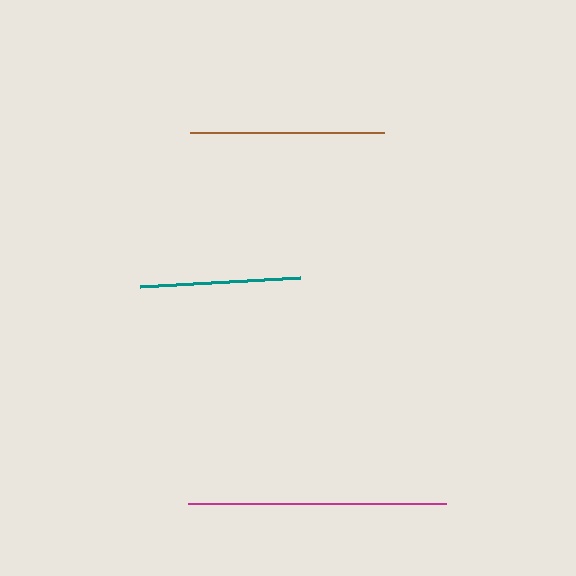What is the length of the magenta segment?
The magenta segment is approximately 258 pixels long.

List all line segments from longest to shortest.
From longest to shortest: magenta, brown, teal.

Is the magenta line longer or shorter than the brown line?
The magenta line is longer than the brown line.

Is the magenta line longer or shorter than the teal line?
The magenta line is longer than the teal line.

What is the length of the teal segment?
The teal segment is approximately 160 pixels long.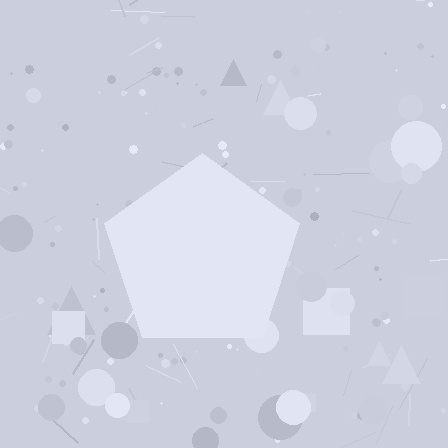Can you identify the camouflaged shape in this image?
The camouflaged shape is a pentagon.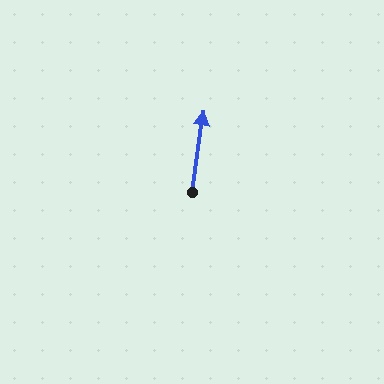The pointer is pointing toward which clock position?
Roughly 12 o'clock.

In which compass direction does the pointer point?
North.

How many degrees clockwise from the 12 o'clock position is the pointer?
Approximately 8 degrees.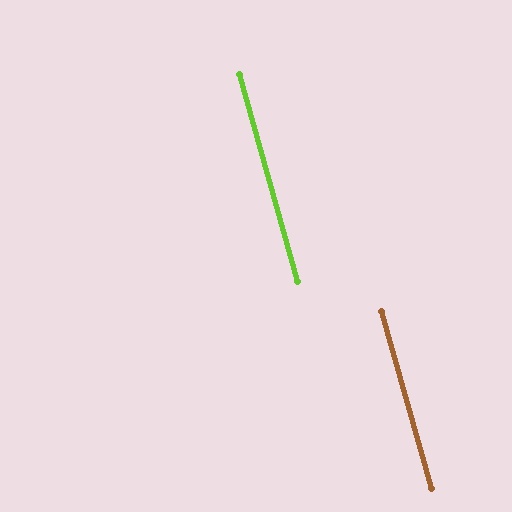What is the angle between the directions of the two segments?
Approximately 0 degrees.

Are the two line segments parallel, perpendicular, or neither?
Parallel — their directions differ by only 0.1°.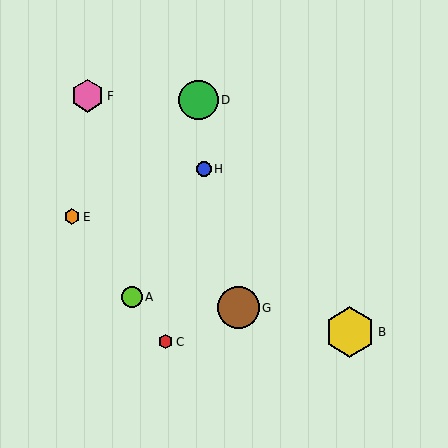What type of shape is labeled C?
Shape C is a red hexagon.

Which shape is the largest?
The yellow hexagon (labeled B) is the largest.